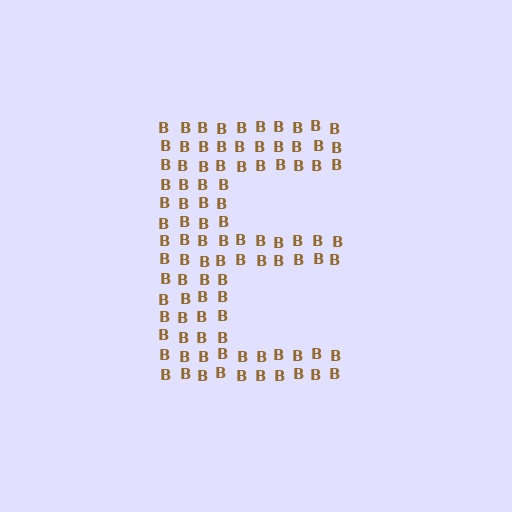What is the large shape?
The large shape is the letter E.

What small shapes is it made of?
It is made of small letter B's.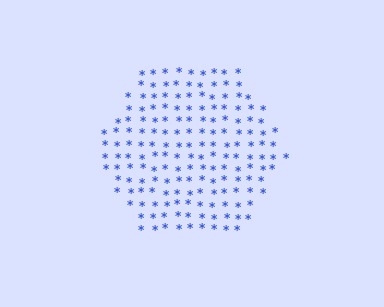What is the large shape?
The large shape is a hexagon.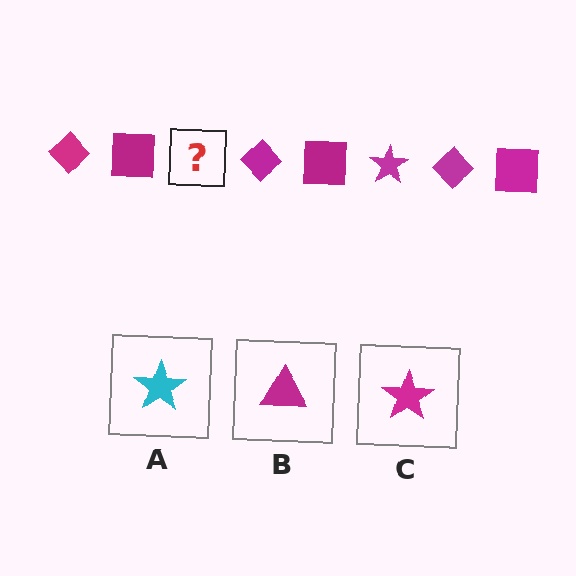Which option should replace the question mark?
Option C.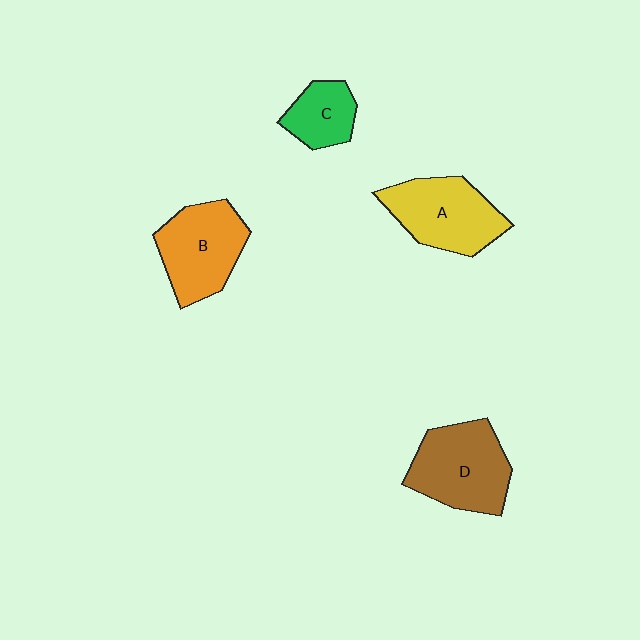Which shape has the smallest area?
Shape C (green).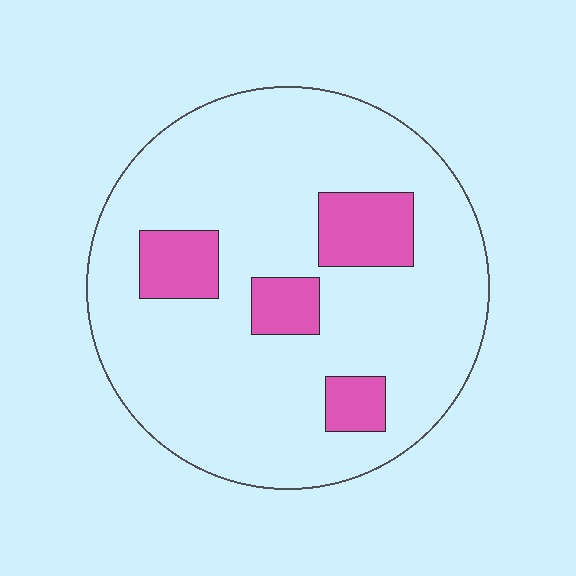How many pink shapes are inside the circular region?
4.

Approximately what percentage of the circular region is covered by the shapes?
Approximately 15%.